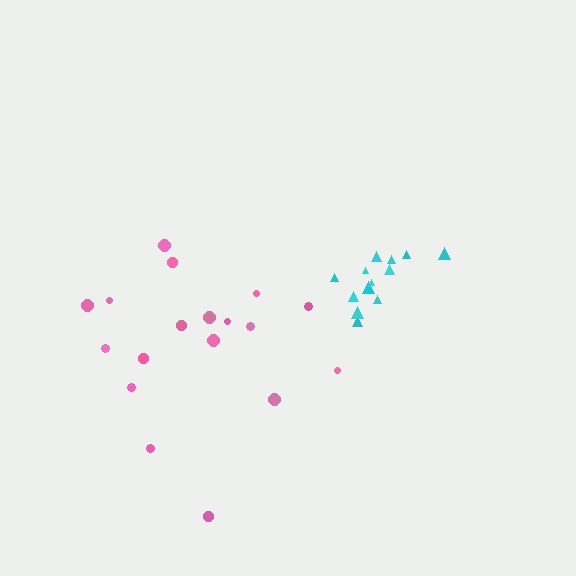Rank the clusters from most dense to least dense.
cyan, pink.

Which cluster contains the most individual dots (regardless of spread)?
Pink (18).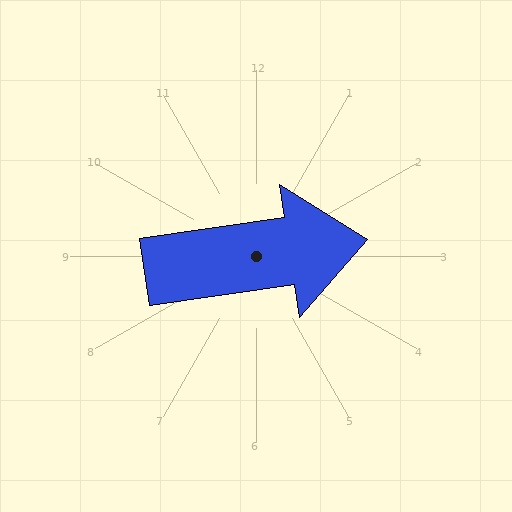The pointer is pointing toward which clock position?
Roughly 3 o'clock.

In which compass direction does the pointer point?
East.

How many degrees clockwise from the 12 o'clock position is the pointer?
Approximately 82 degrees.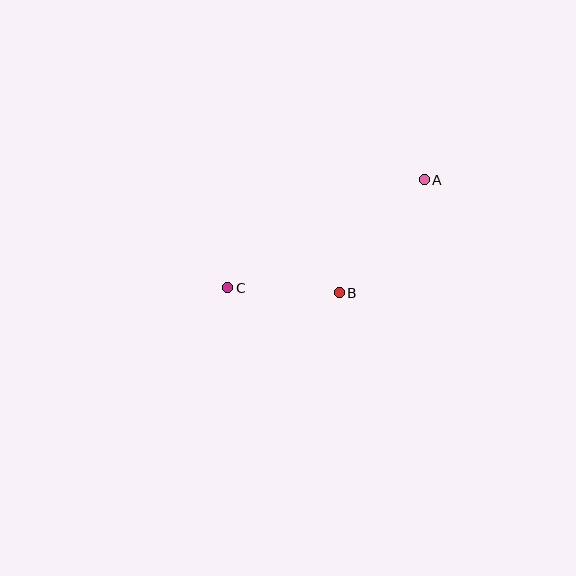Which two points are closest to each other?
Points B and C are closest to each other.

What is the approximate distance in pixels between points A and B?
The distance between A and B is approximately 142 pixels.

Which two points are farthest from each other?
Points A and C are farthest from each other.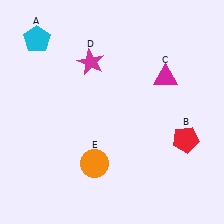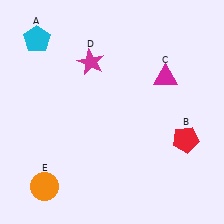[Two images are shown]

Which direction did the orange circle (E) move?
The orange circle (E) moved left.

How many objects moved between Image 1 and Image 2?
1 object moved between the two images.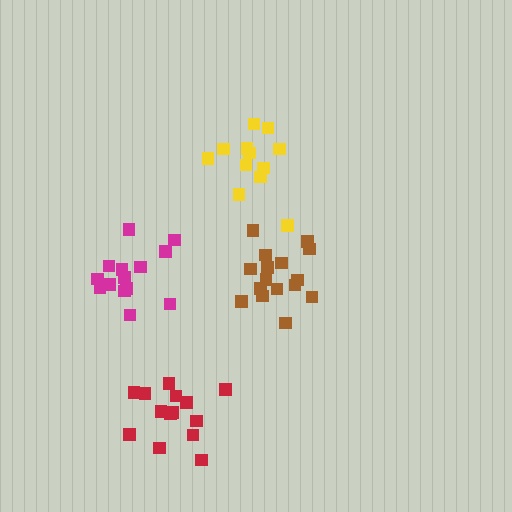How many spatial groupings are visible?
There are 4 spatial groupings.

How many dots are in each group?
Group 1: 14 dots, Group 2: 16 dots, Group 3: 12 dots, Group 4: 14 dots (56 total).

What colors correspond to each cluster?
The clusters are colored: magenta, brown, yellow, red.